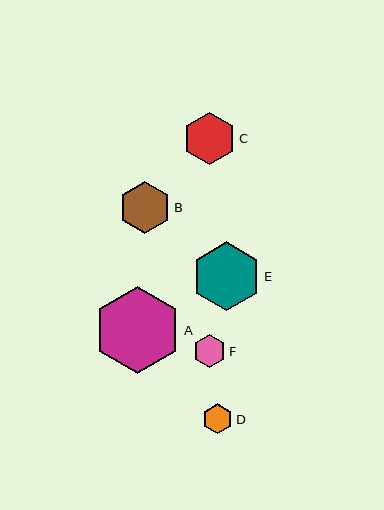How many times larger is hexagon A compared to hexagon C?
Hexagon A is approximately 1.7 times the size of hexagon C.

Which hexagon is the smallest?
Hexagon D is the smallest with a size of approximately 30 pixels.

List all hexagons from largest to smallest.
From largest to smallest: A, E, C, B, F, D.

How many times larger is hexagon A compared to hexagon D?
Hexagon A is approximately 2.9 times the size of hexagon D.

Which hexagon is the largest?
Hexagon A is the largest with a size of approximately 87 pixels.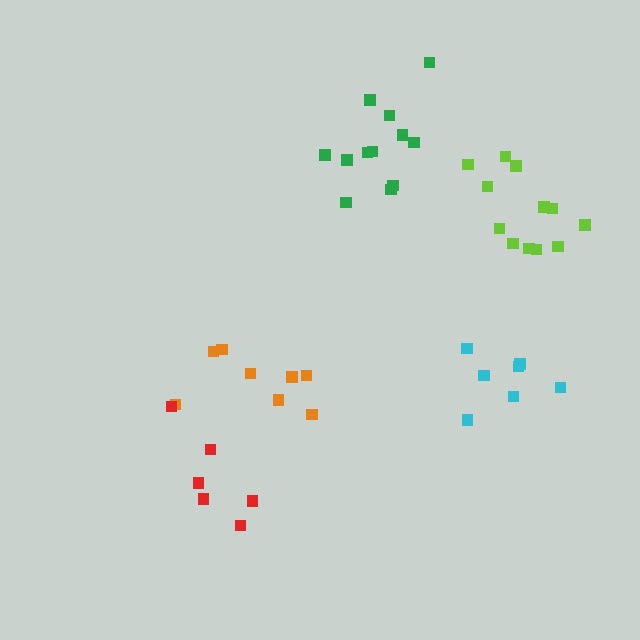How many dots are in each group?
Group 1: 8 dots, Group 2: 12 dots, Group 3: 6 dots, Group 4: 7 dots, Group 5: 12 dots (45 total).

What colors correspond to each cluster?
The clusters are colored: orange, green, red, cyan, lime.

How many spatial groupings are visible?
There are 5 spatial groupings.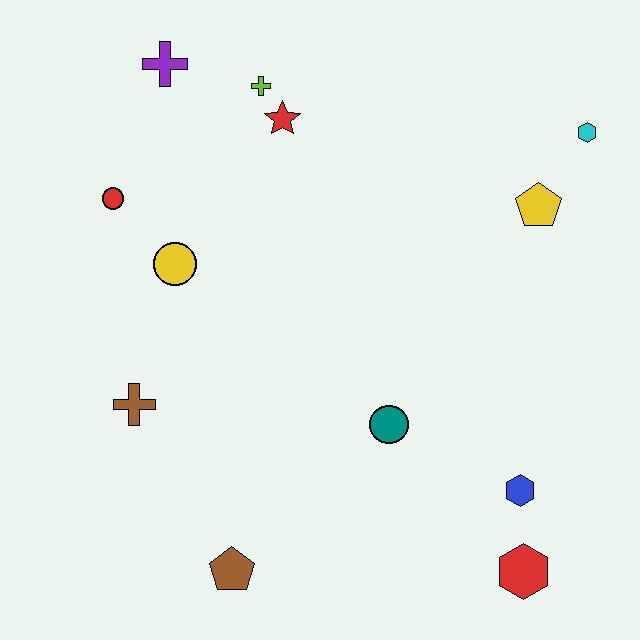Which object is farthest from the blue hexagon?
The purple cross is farthest from the blue hexagon.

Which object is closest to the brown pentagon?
The brown cross is closest to the brown pentagon.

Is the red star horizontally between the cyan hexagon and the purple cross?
Yes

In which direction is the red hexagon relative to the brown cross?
The red hexagon is to the right of the brown cross.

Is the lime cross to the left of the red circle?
No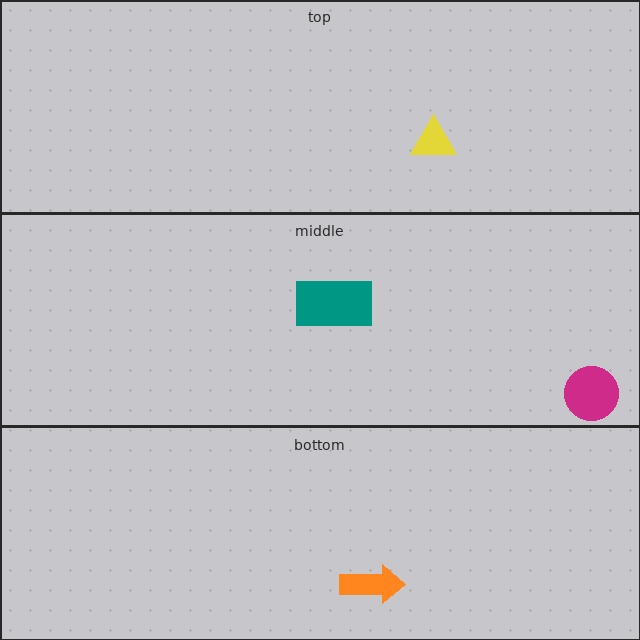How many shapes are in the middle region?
2.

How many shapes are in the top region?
1.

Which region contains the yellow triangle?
The top region.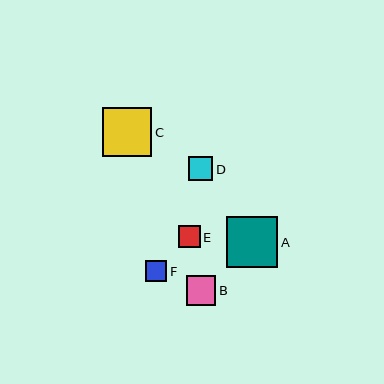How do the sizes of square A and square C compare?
Square A and square C are approximately the same size.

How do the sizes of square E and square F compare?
Square E and square F are approximately the same size.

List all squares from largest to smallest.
From largest to smallest: A, C, B, D, E, F.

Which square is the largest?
Square A is the largest with a size of approximately 51 pixels.